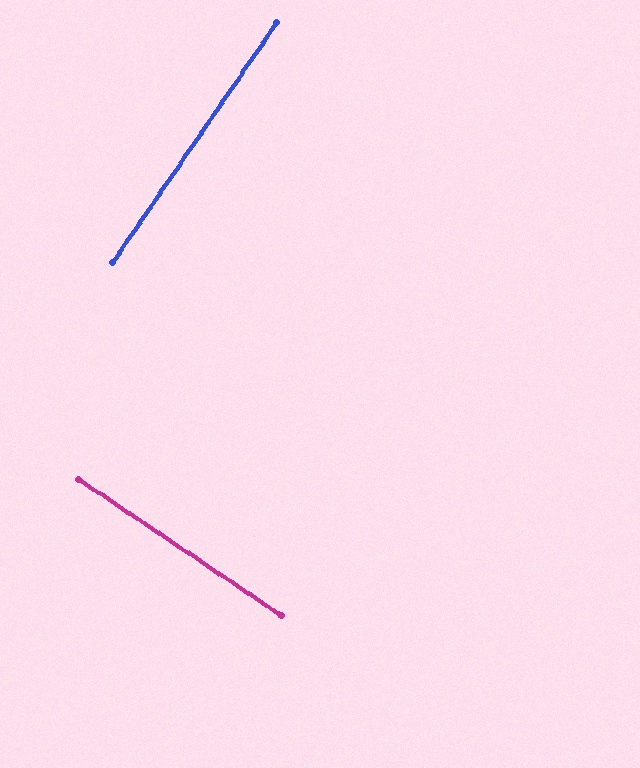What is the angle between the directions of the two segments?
Approximately 90 degrees.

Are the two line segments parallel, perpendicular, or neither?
Perpendicular — they meet at approximately 90°.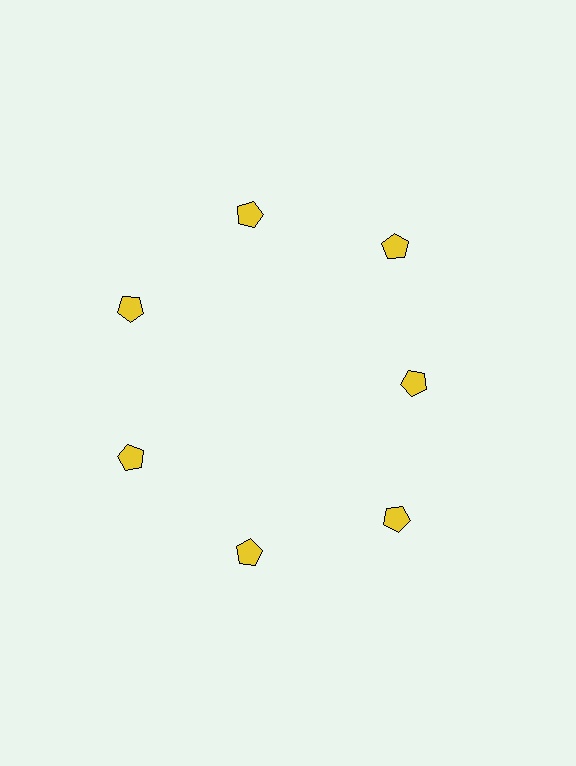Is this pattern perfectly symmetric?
No. The 7 yellow pentagons are arranged in a ring, but one element near the 3 o'clock position is pulled inward toward the center, breaking the 7-fold rotational symmetry.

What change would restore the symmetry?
The symmetry would be restored by moving it outward, back onto the ring so that all 7 pentagons sit at equal angles and equal distance from the center.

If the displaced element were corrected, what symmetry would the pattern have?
It would have 7-fold rotational symmetry — the pattern would map onto itself every 51 degrees.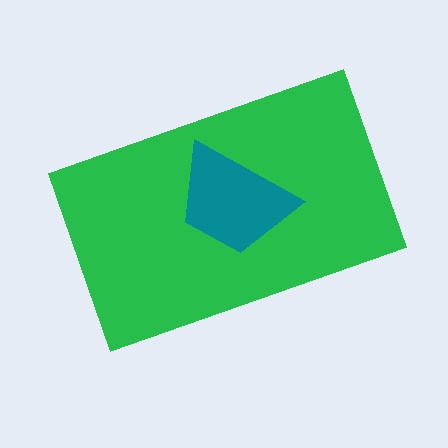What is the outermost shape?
The green rectangle.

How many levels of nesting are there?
2.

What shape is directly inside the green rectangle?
The teal trapezoid.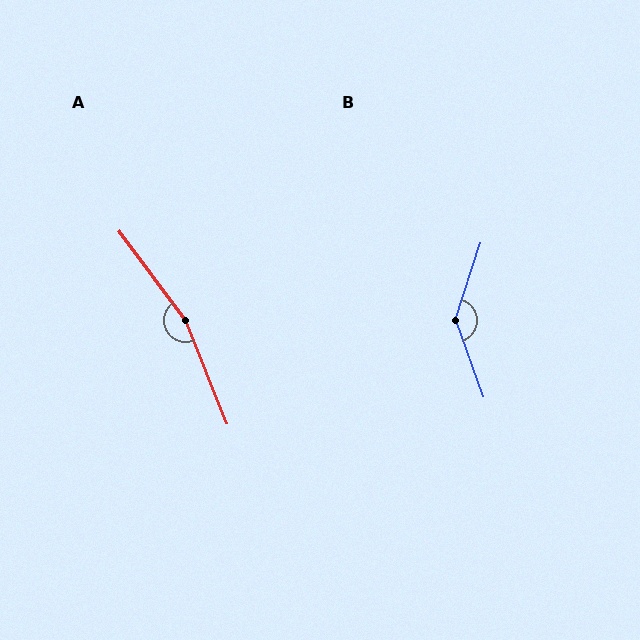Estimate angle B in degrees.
Approximately 142 degrees.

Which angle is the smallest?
B, at approximately 142 degrees.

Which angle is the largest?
A, at approximately 165 degrees.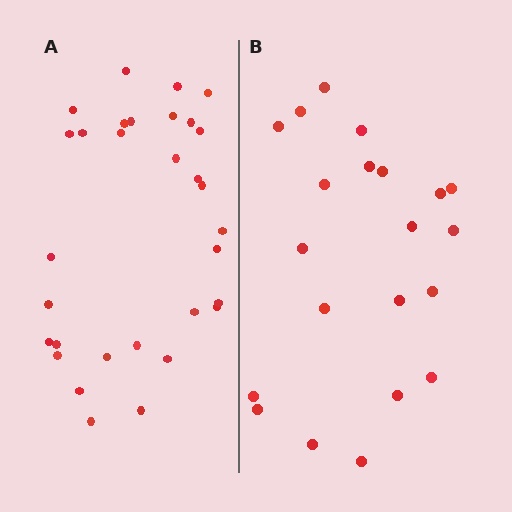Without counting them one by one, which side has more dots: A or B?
Region A (the left region) has more dots.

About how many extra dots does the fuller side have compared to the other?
Region A has roughly 10 or so more dots than region B.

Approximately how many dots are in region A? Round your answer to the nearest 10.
About 30 dots. (The exact count is 31, which rounds to 30.)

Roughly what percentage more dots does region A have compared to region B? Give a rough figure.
About 50% more.